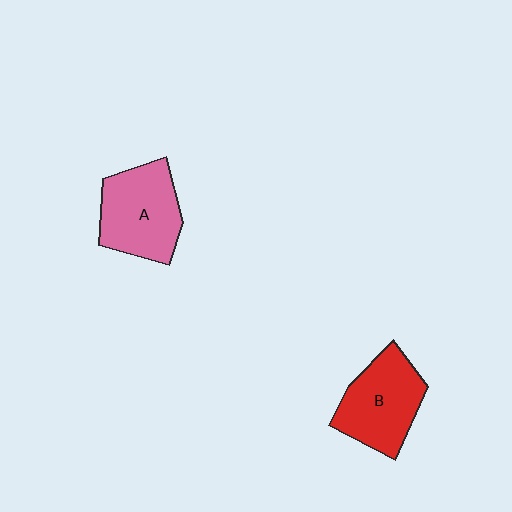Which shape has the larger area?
Shape A (pink).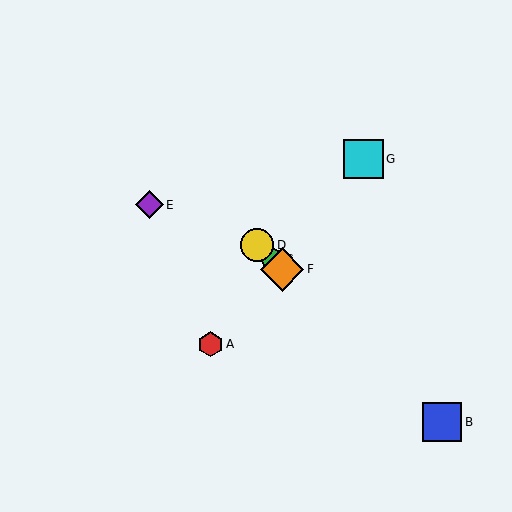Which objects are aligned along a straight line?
Objects B, C, D, F are aligned along a straight line.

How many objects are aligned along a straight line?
4 objects (B, C, D, F) are aligned along a straight line.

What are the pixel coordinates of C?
Object C is at (272, 259).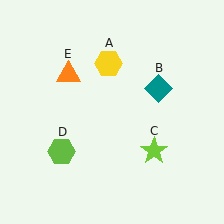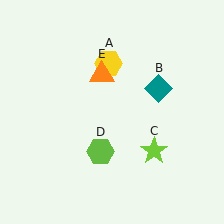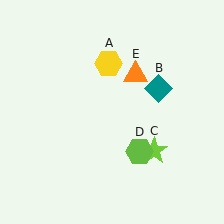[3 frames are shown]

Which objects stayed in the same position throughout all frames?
Yellow hexagon (object A) and teal diamond (object B) and lime star (object C) remained stationary.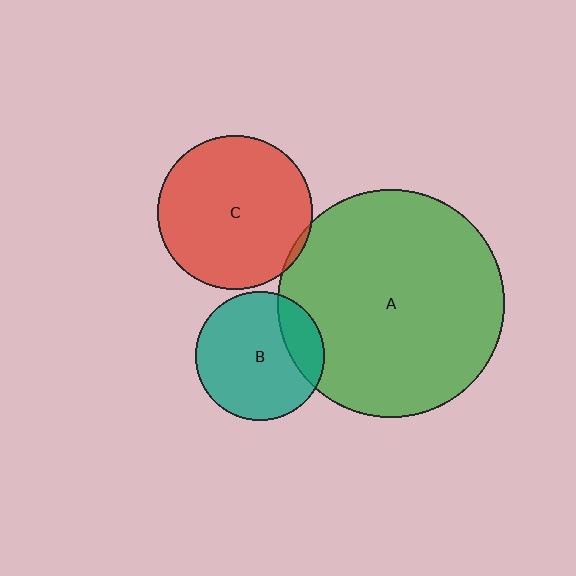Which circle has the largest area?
Circle A (green).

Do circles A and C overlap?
Yes.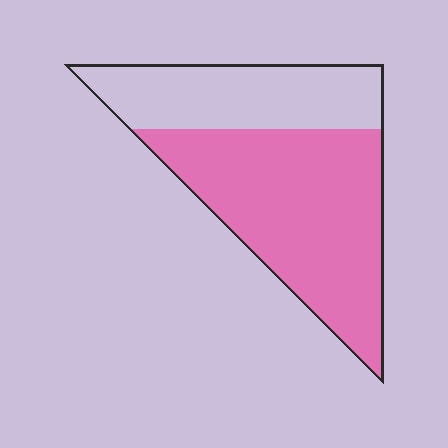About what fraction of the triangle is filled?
About five eighths (5/8).